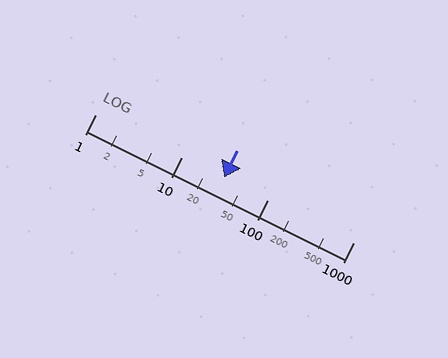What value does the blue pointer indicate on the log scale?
The pointer indicates approximately 31.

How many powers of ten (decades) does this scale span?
The scale spans 3 decades, from 1 to 1000.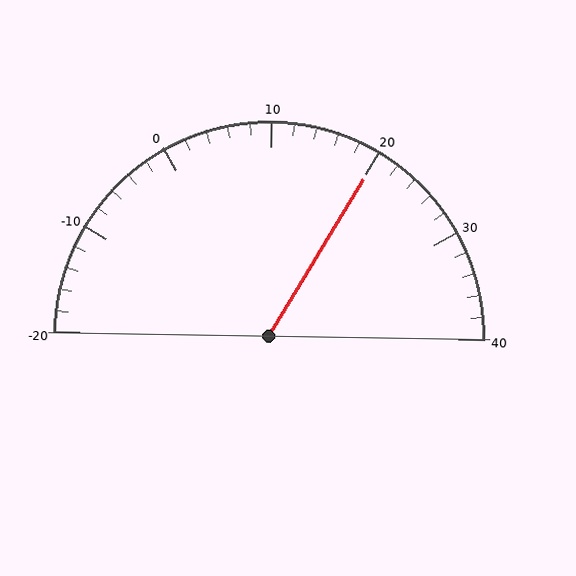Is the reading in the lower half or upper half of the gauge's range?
The reading is in the upper half of the range (-20 to 40).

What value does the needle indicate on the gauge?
The needle indicates approximately 20.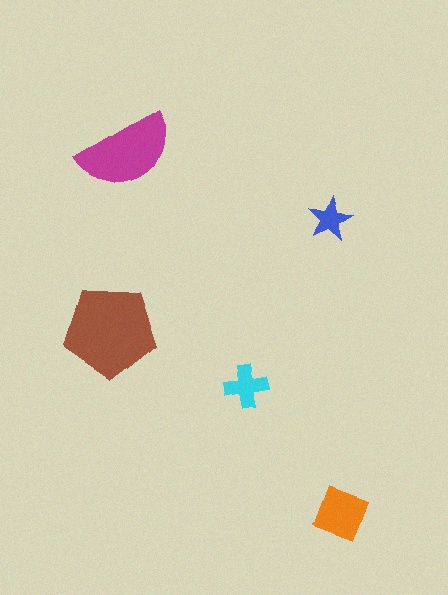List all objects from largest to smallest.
The brown pentagon, the magenta semicircle, the orange diamond, the cyan cross, the blue star.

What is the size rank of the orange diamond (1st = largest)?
3rd.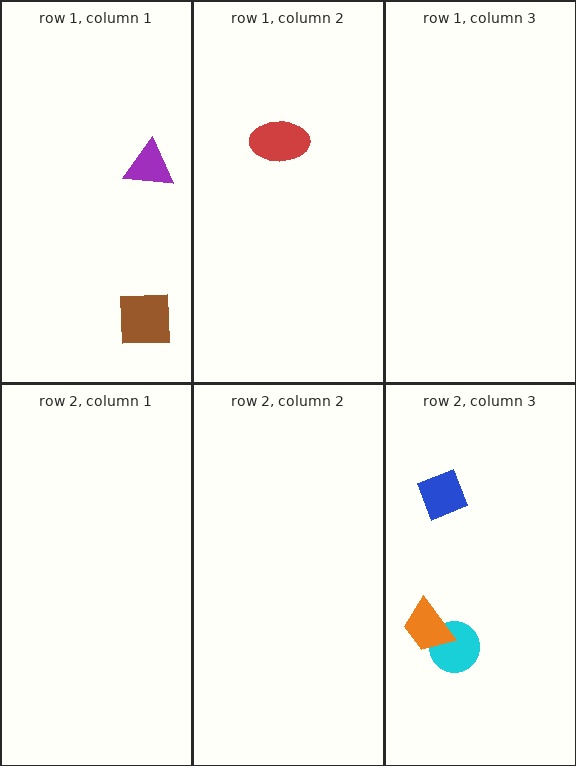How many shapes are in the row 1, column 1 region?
2.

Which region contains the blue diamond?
The row 2, column 3 region.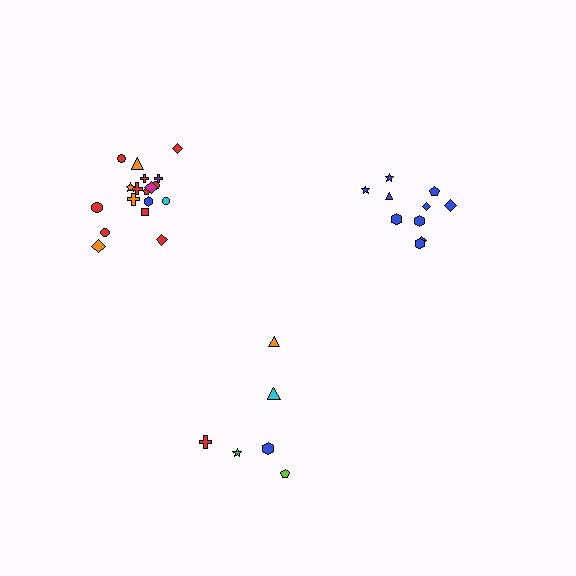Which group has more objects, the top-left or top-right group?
The top-left group.